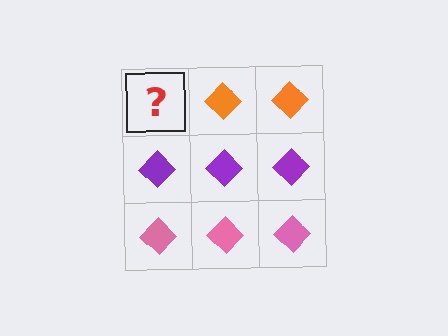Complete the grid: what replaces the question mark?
The question mark should be replaced with an orange diamond.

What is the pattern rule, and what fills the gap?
The rule is that each row has a consistent color. The gap should be filled with an orange diamond.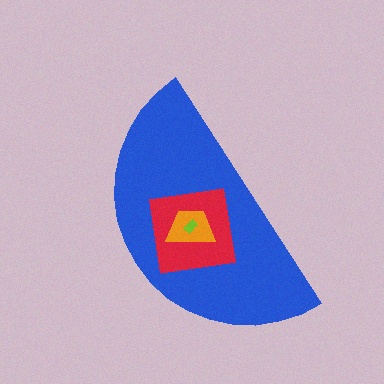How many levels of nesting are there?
4.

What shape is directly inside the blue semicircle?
The red square.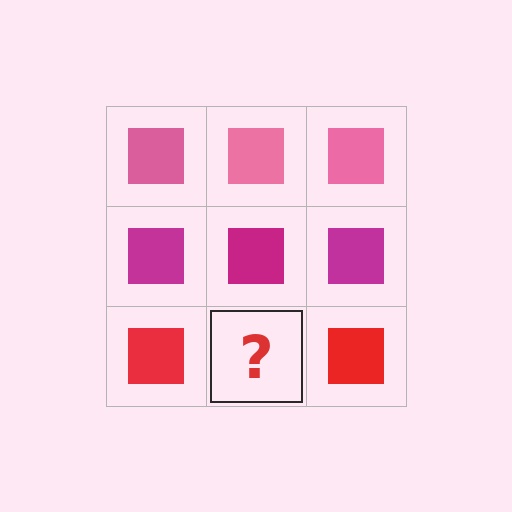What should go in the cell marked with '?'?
The missing cell should contain a red square.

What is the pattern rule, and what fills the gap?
The rule is that each row has a consistent color. The gap should be filled with a red square.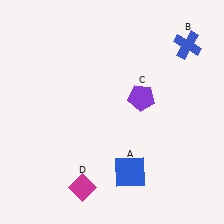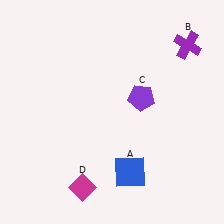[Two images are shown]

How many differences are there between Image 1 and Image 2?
There is 1 difference between the two images.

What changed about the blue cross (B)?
In Image 1, B is blue. In Image 2, it changed to purple.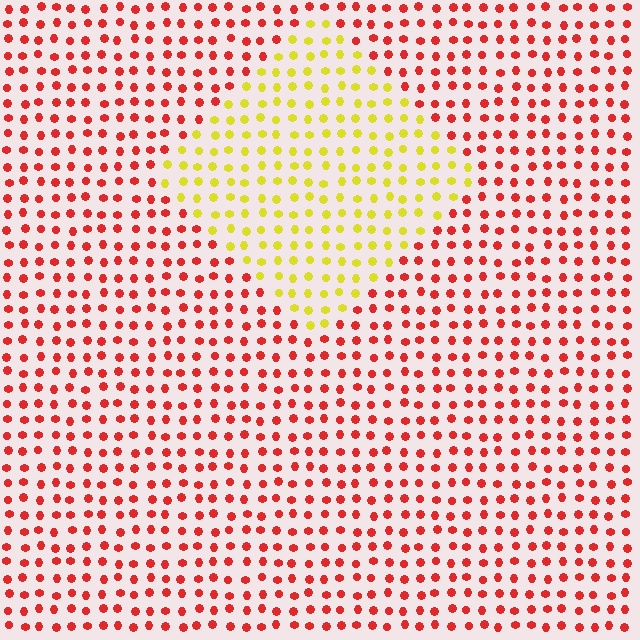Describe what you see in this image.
The image is filled with small red elements in a uniform arrangement. A diamond-shaped region is visible where the elements are tinted to a slightly different hue, forming a subtle color boundary.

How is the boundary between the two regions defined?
The boundary is defined purely by a slight shift in hue (about 62 degrees). Spacing, size, and orientation are identical on both sides.